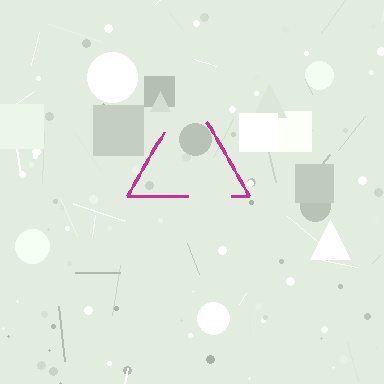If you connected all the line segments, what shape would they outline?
They would outline a triangle.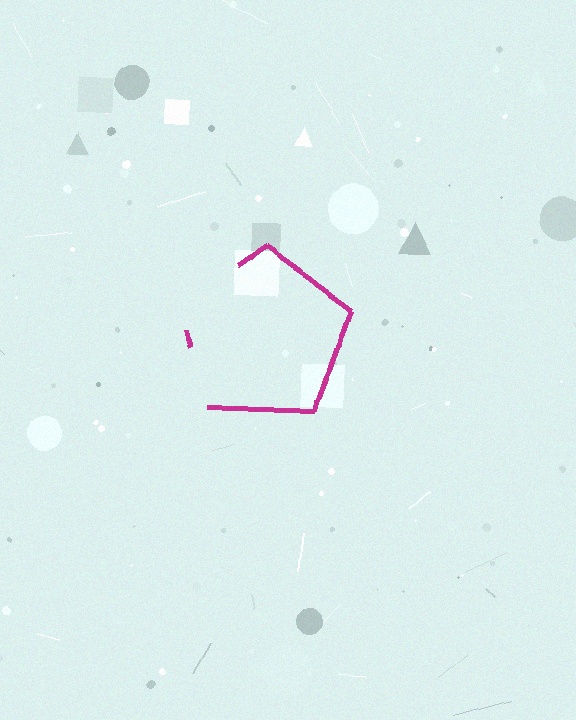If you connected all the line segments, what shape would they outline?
They would outline a pentagon.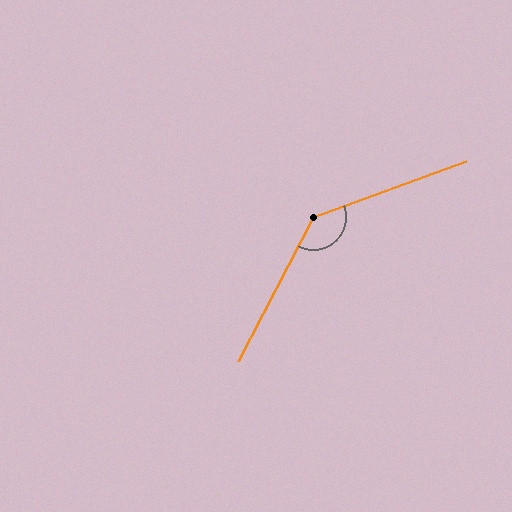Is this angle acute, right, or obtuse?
It is obtuse.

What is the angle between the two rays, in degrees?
Approximately 138 degrees.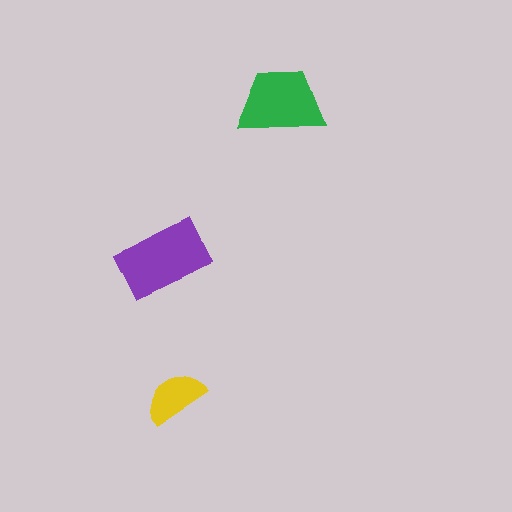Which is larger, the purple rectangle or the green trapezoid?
The purple rectangle.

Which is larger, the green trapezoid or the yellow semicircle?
The green trapezoid.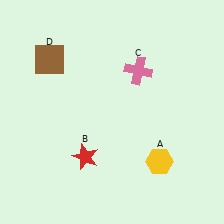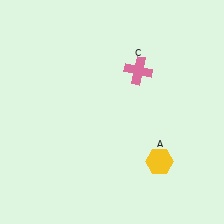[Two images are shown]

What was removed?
The red star (B), the brown square (D) were removed in Image 2.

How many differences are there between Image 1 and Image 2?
There are 2 differences between the two images.